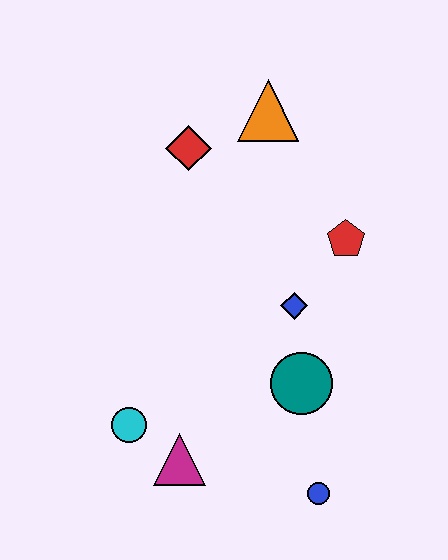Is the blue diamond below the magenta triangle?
No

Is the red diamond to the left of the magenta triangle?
No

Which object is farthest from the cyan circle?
The orange triangle is farthest from the cyan circle.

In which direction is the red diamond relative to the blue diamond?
The red diamond is above the blue diamond.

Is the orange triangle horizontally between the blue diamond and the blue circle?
No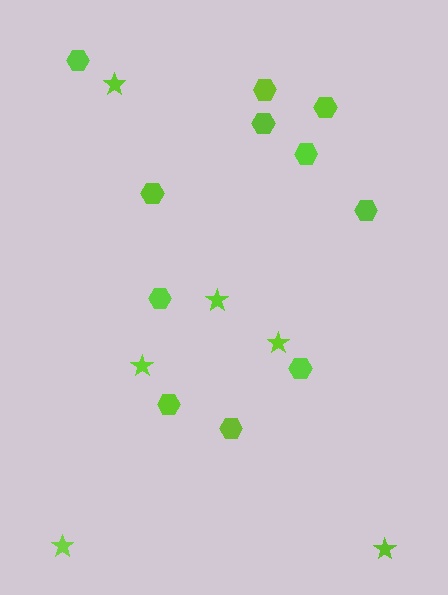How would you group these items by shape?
There are 2 groups: one group of hexagons (11) and one group of stars (6).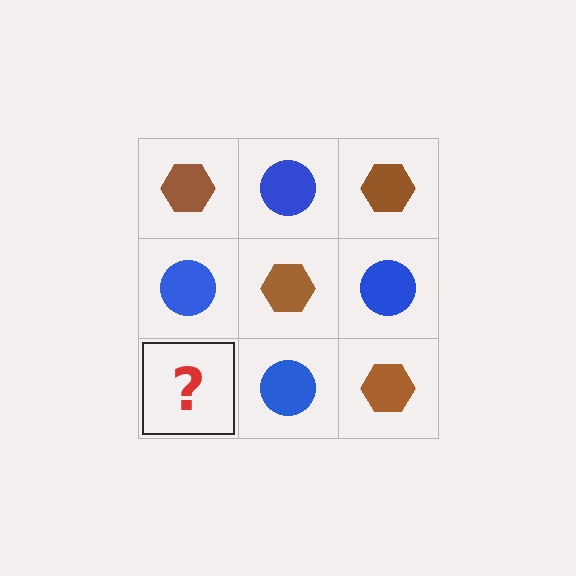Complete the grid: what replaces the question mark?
The question mark should be replaced with a brown hexagon.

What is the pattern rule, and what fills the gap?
The rule is that it alternates brown hexagon and blue circle in a checkerboard pattern. The gap should be filled with a brown hexagon.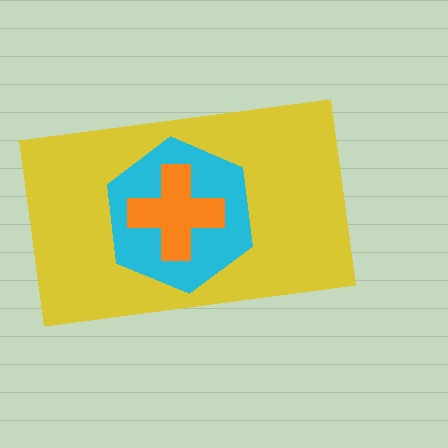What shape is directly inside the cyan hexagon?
The orange cross.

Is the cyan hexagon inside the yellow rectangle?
Yes.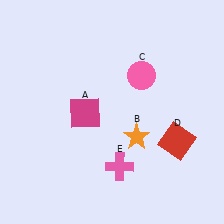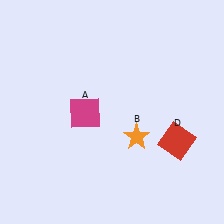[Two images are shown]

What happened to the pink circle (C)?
The pink circle (C) was removed in Image 2. It was in the top-right area of Image 1.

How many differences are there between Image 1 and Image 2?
There are 2 differences between the two images.